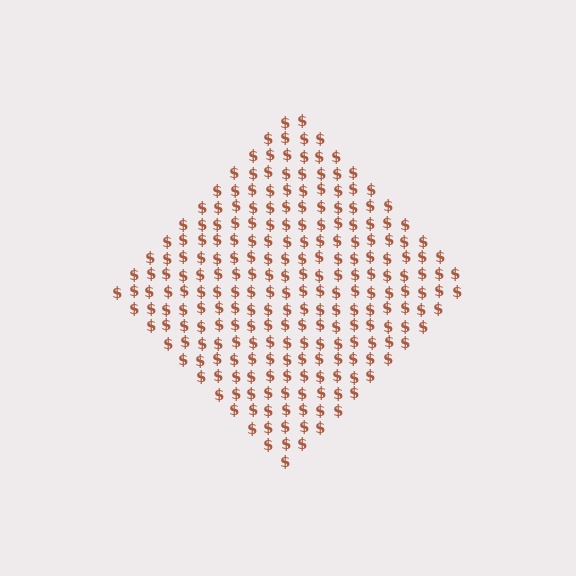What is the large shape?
The large shape is a diamond.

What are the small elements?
The small elements are dollar signs.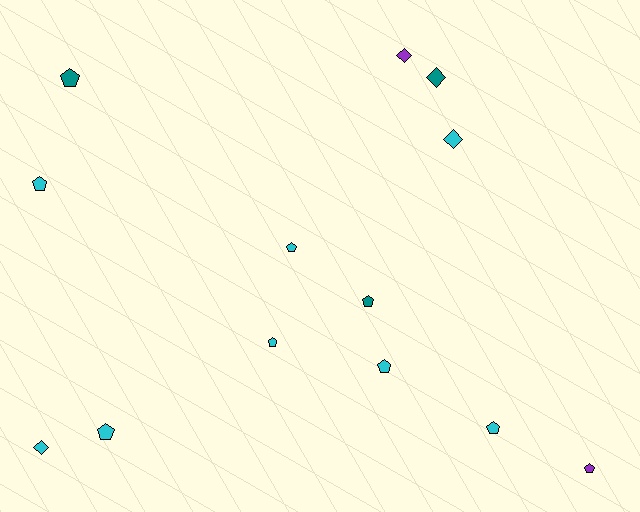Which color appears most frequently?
Cyan, with 8 objects.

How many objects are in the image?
There are 13 objects.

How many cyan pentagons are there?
There are 6 cyan pentagons.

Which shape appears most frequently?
Pentagon, with 9 objects.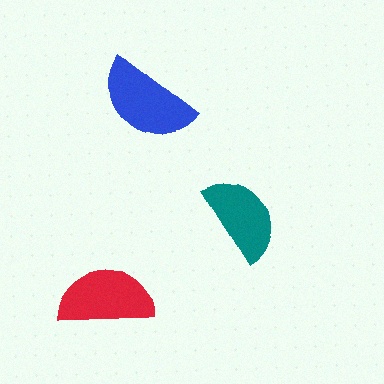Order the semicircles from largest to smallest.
the blue one, the red one, the teal one.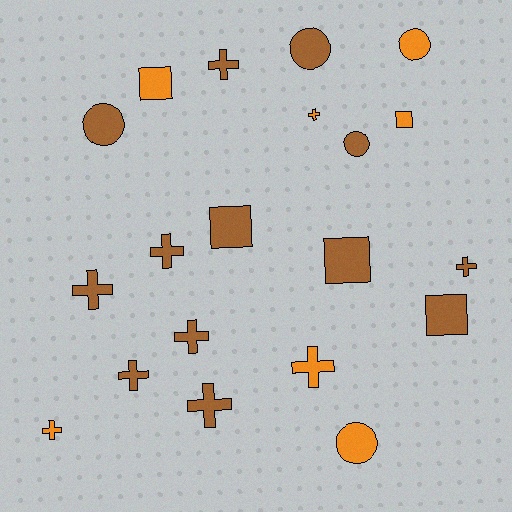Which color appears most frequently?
Brown, with 13 objects.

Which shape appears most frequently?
Cross, with 10 objects.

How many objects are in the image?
There are 20 objects.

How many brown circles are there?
There are 3 brown circles.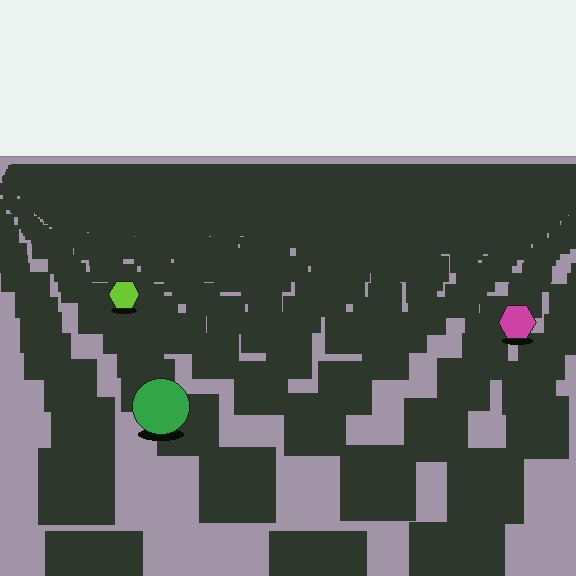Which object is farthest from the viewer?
The lime hexagon is farthest from the viewer. It appears smaller and the ground texture around it is denser.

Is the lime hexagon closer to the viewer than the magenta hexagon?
No. The magenta hexagon is closer — you can tell from the texture gradient: the ground texture is coarser near it.